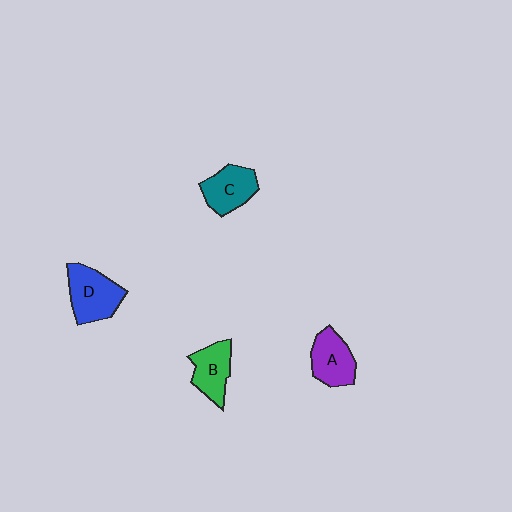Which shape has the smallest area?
Shape B (green).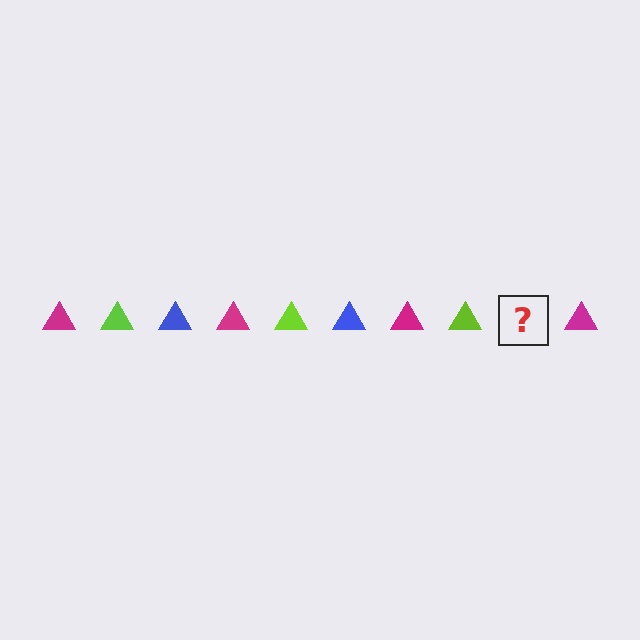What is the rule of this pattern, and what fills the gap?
The rule is that the pattern cycles through magenta, lime, blue triangles. The gap should be filled with a blue triangle.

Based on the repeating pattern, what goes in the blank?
The blank should be a blue triangle.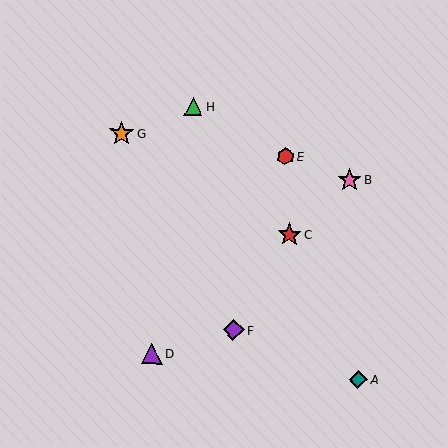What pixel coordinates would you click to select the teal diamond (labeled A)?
Click at (358, 380) to select the teal diamond A.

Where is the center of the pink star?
The center of the pink star is at (349, 180).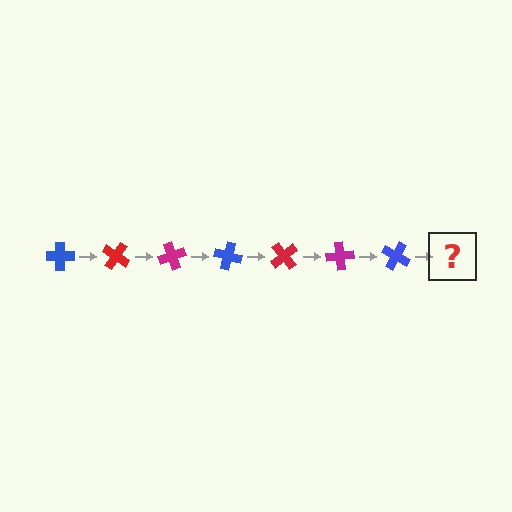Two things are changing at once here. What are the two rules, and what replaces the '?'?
The two rules are that it rotates 35 degrees each step and the color cycles through blue, red, and magenta. The '?' should be a red cross, rotated 245 degrees from the start.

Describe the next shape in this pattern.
It should be a red cross, rotated 245 degrees from the start.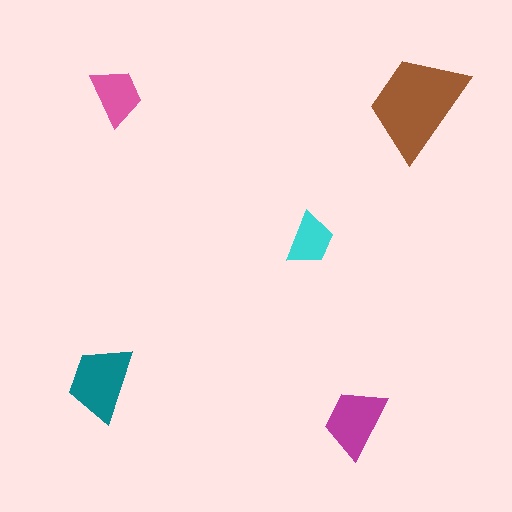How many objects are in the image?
There are 5 objects in the image.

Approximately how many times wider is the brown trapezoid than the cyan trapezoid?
About 2 times wider.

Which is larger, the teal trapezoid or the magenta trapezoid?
The teal one.